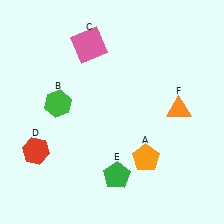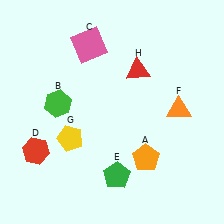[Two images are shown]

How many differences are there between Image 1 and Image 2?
There are 2 differences between the two images.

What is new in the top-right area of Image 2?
A red triangle (H) was added in the top-right area of Image 2.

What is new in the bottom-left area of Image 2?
A yellow pentagon (G) was added in the bottom-left area of Image 2.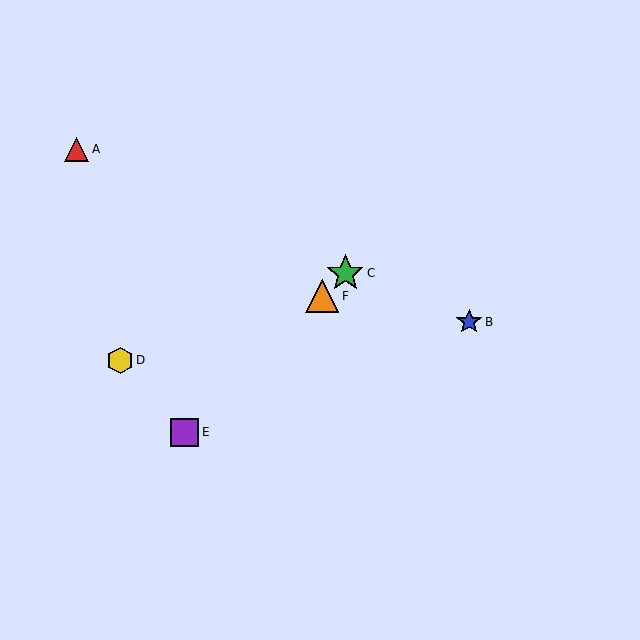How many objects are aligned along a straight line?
3 objects (C, E, F) are aligned along a straight line.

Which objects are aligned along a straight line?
Objects C, E, F are aligned along a straight line.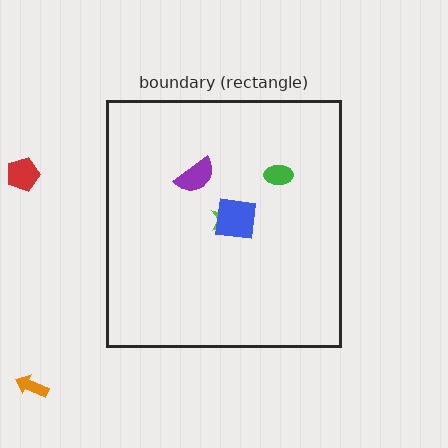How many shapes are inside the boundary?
4 inside, 2 outside.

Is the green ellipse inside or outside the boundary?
Inside.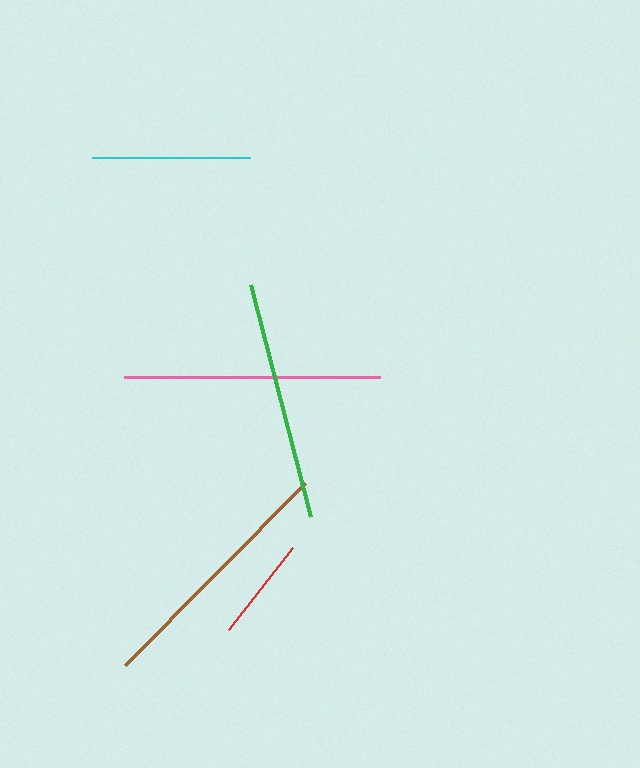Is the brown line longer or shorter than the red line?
The brown line is longer than the red line.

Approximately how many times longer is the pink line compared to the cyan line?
The pink line is approximately 1.6 times the length of the cyan line.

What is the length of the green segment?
The green segment is approximately 240 pixels long.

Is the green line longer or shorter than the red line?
The green line is longer than the red line.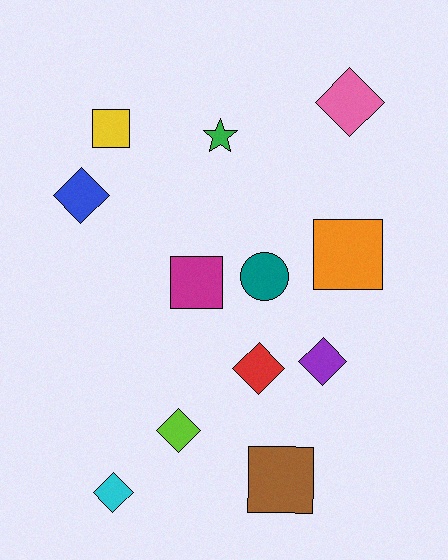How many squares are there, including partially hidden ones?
There are 4 squares.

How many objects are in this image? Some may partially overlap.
There are 12 objects.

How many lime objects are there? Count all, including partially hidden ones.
There is 1 lime object.